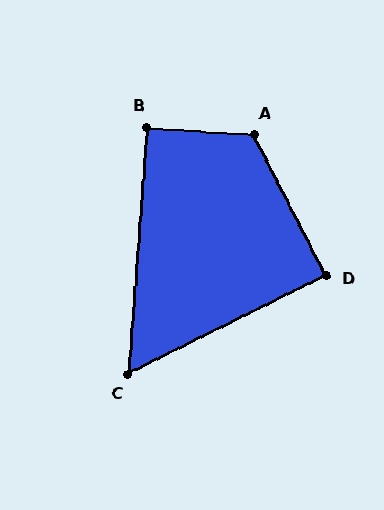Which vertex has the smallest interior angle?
C, at approximately 59 degrees.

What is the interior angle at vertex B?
Approximately 90 degrees (approximately right).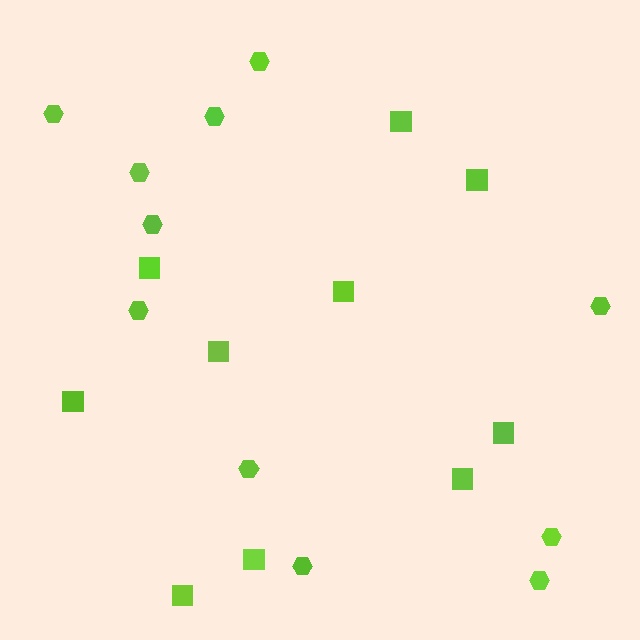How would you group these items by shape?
There are 2 groups: one group of hexagons (11) and one group of squares (10).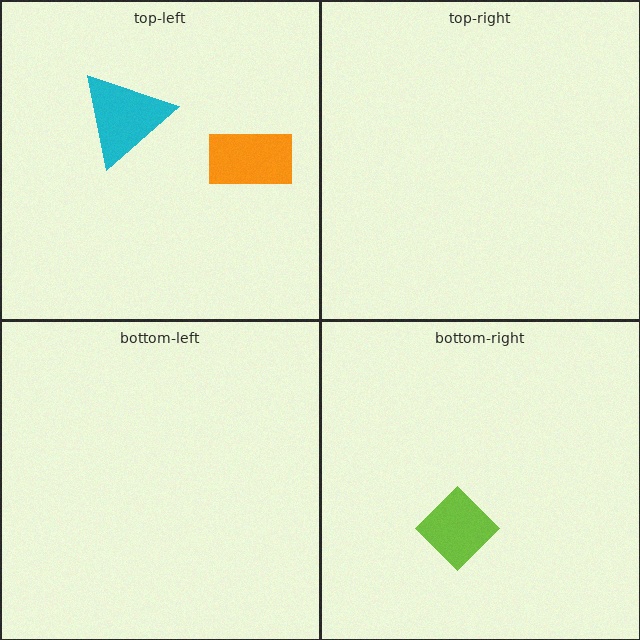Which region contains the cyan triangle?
The top-left region.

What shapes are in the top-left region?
The orange rectangle, the cyan triangle.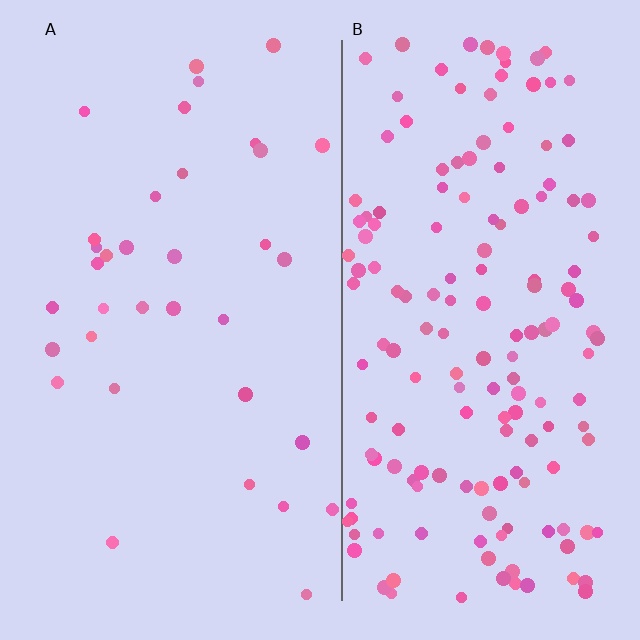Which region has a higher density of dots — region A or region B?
B (the right).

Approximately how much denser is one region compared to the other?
Approximately 4.6× — region B over region A.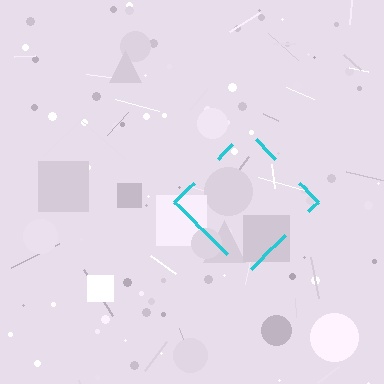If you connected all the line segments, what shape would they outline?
They would outline a diamond.